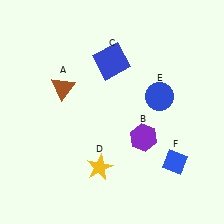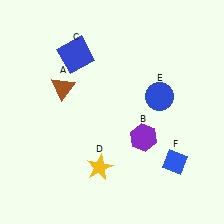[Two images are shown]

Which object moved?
The blue square (C) moved left.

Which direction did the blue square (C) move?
The blue square (C) moved left.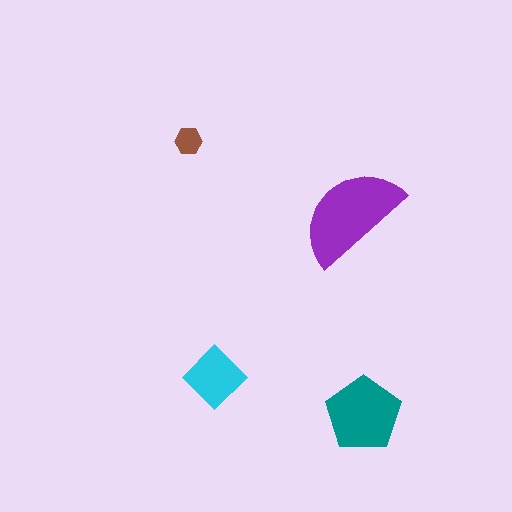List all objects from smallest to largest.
The brown hexagon, the cyan diamond, the teal pentagon, the purple semicircle.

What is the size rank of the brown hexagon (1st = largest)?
4th.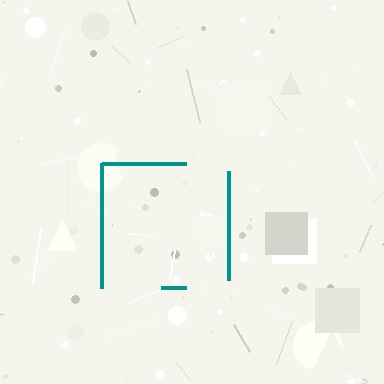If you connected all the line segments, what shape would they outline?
They would outline a square.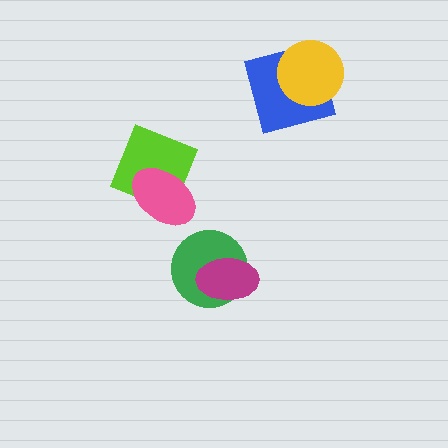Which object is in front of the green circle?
The magenta ellipse is in front of the green circle.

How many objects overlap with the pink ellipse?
1 object overlaps with the pink ellipse.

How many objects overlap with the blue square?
1 object overlaps with the blue square.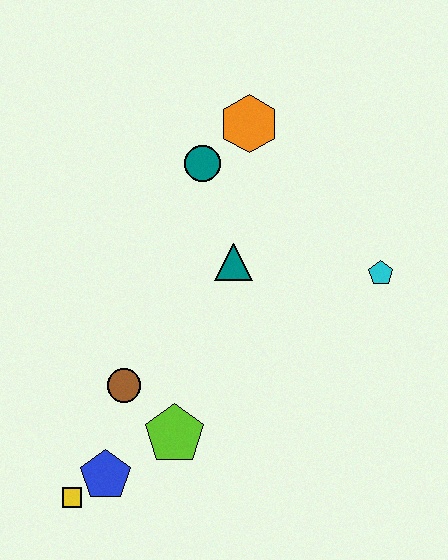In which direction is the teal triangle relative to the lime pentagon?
The teal triangle is above the lime pentagon.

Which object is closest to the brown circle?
The lime pentagon is closest to the brown circle.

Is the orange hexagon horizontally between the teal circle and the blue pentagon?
No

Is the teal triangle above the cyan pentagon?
Yes